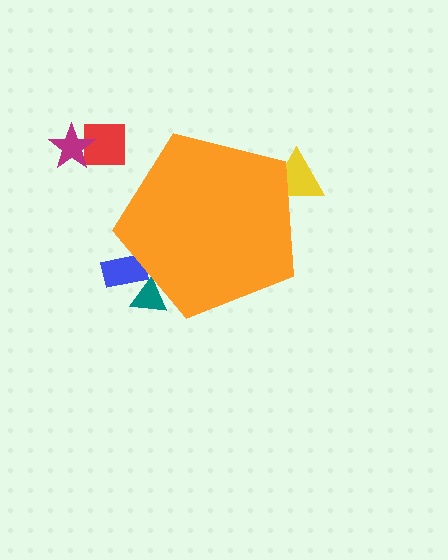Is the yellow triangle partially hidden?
Yes, the yellow triangle is partially hidden behind the orange pentagon.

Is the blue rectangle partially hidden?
Yes, the blue rectangle is partially hidden behind the orange pentagon.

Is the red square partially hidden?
No, the red square is fully visible.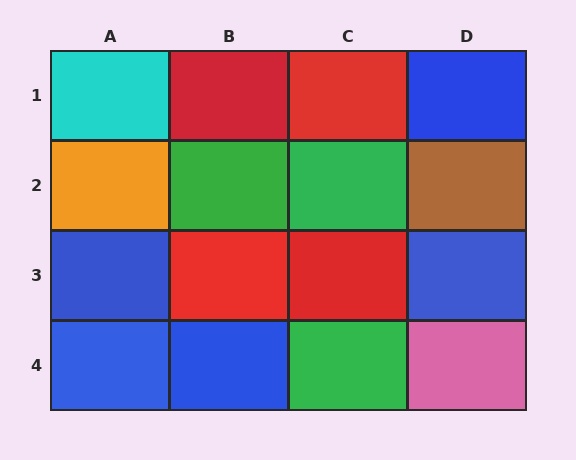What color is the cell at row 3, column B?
Red.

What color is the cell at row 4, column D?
Pink.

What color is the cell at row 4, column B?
Blue.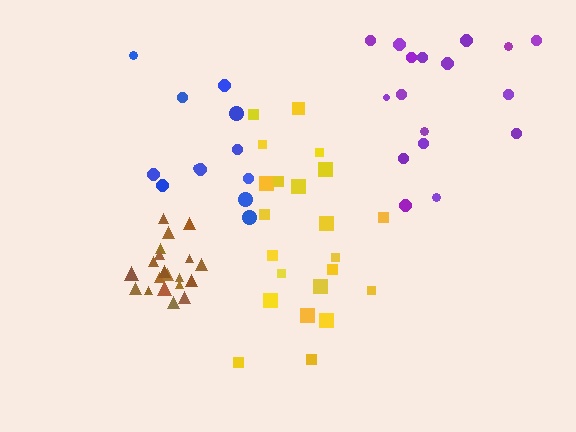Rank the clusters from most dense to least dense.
brown, blue, yellow, purple.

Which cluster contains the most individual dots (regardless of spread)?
Yellow (22).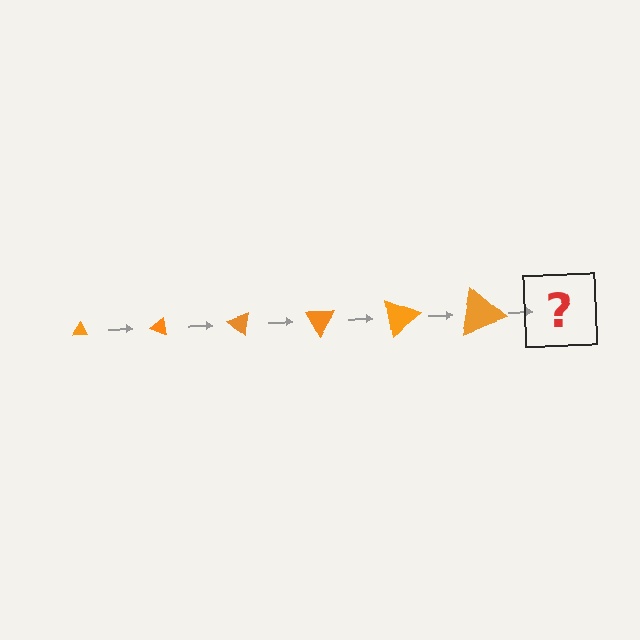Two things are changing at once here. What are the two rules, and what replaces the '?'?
The two rules are that the triangle grows larger each step and it rotates 20 degrees each step. The '?' should be a triangle, larger than the previous one and rotated 120 degrees from the start.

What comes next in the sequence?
The next element should be a triangle, larger than the previous one and rotated 120 degrees from the start.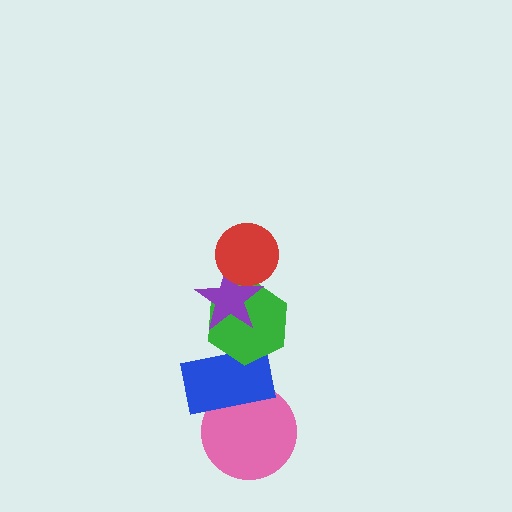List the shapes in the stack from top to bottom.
From top to bottom: the red circle, the purple star, the green hexagon, the blue rectangle, the pink circle.